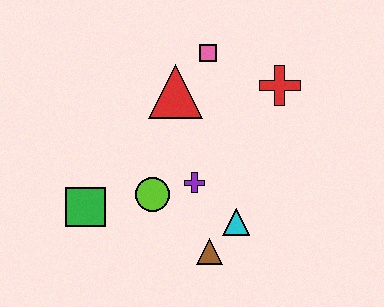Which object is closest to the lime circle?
The purple cross is closest to the lime circle.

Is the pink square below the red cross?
No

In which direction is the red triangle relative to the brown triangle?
The red triangle is above the brown triangle.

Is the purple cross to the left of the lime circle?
No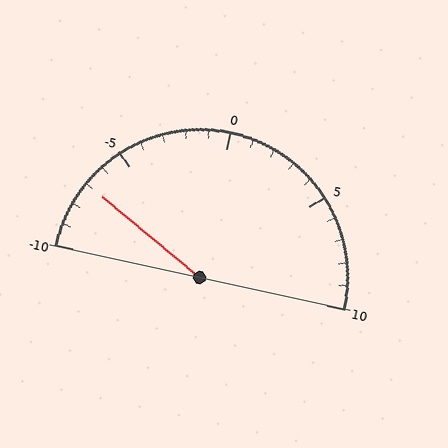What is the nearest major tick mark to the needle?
The nearest major tick mark is -5.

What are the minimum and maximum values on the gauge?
The gauge ranges from -10 to 10.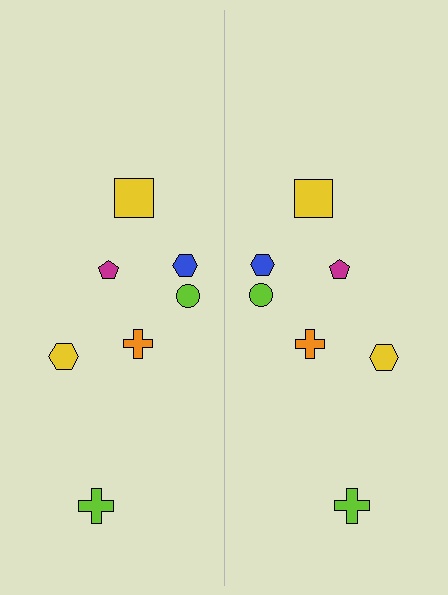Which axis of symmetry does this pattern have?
The pattern has a vertical axis of symmetry running through the center of the image.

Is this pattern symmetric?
Yes, this pattern has bilateral (reflection) symmetry.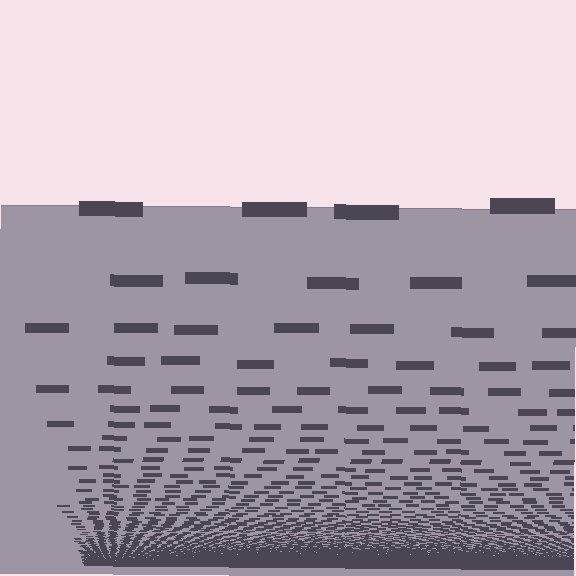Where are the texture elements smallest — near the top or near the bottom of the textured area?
Near the bottom.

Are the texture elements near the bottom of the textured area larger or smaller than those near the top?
Smaller. The gradient is inverted — elements near the bottom are smaller and denser.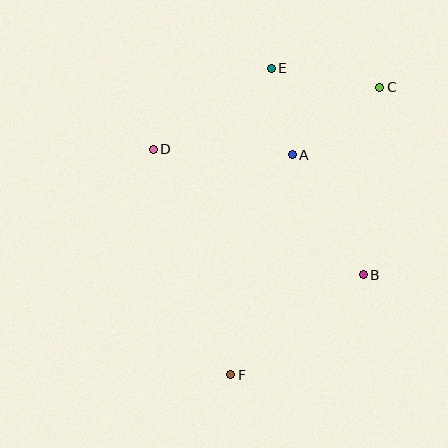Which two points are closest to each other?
Points A and E are closest to each other.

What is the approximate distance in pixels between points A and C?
The distance between A and C is approximately 111 pixels.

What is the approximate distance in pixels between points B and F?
The distance between B and F is approximately 166 pixels.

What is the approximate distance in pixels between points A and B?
The distance between A and B is approximately 140 pixels.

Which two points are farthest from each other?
Points C and F are farthest from each other.